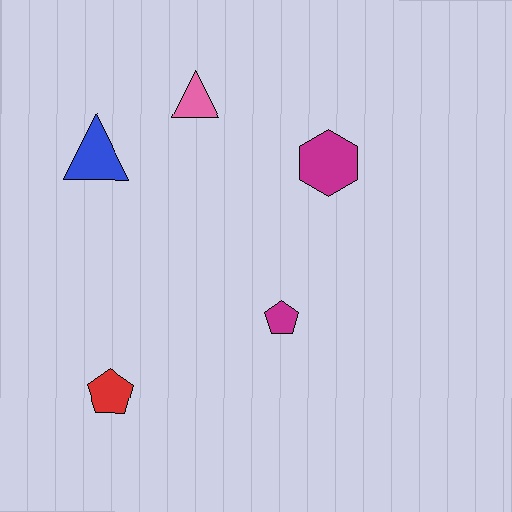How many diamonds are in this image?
There are no diamonds.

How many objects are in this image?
There are 5 objects.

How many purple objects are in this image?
There are no purple objects.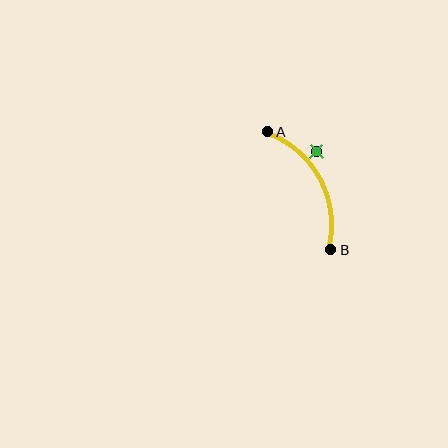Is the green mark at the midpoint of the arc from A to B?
No — the green mark does not lie on the arc at all. It sits slightly outside the curve.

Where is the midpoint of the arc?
The arc midpoint is the point on the curve farthest from the straight line joining A and B. It sits to the right of that line.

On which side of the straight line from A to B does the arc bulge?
The arc bulges to the right of the straight line connecting A and B.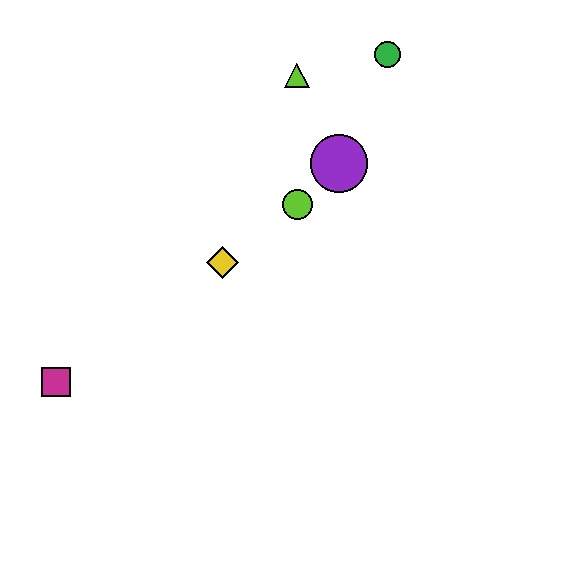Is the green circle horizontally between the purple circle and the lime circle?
No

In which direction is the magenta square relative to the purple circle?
The magenta square is to the left of the purple circle.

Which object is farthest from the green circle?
The magenta square is farthest from the green circle.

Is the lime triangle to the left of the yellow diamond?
No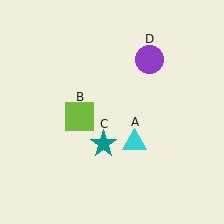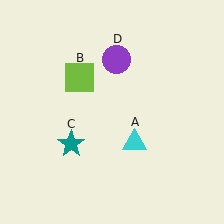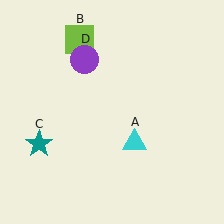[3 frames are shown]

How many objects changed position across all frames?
3 objects changed position: lime square (object B), teal star (object C), purple circle (object D).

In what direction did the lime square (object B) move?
The lime square (object B) moved up.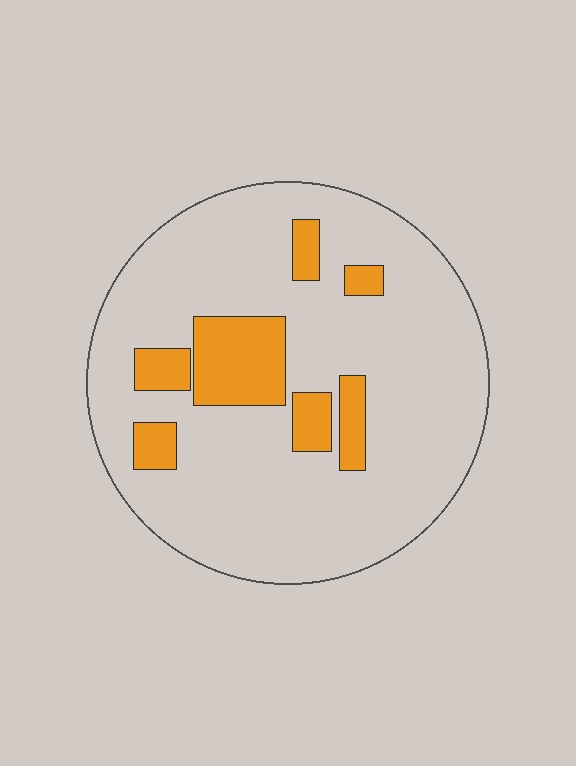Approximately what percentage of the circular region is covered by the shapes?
Approximately 15%.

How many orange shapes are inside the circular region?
7.